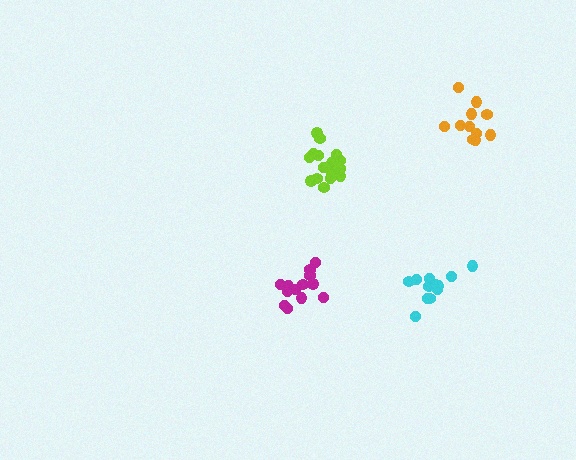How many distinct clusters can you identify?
There are 4 distinct clusters.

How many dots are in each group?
Group 1: 11 dots, Group 2: 13 dots, Group 3: 12 dots, Group 4: 17 dots (53 total).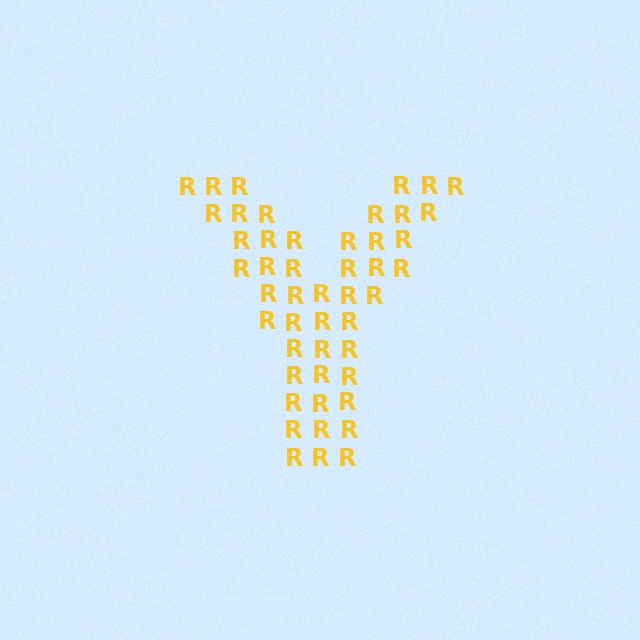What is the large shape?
The large shape is the letter Y.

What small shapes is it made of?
It is made of small letter R's.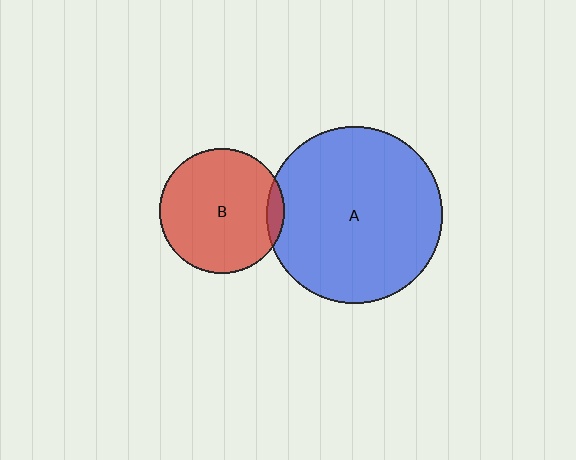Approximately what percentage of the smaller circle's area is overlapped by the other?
Approximately 5%.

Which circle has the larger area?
Circle A (blue).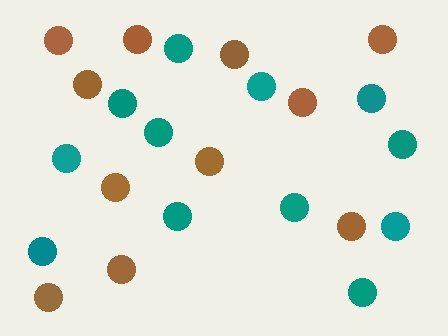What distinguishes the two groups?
There are 2 groups: one group of teal circles (12) and one group of brown circles (11).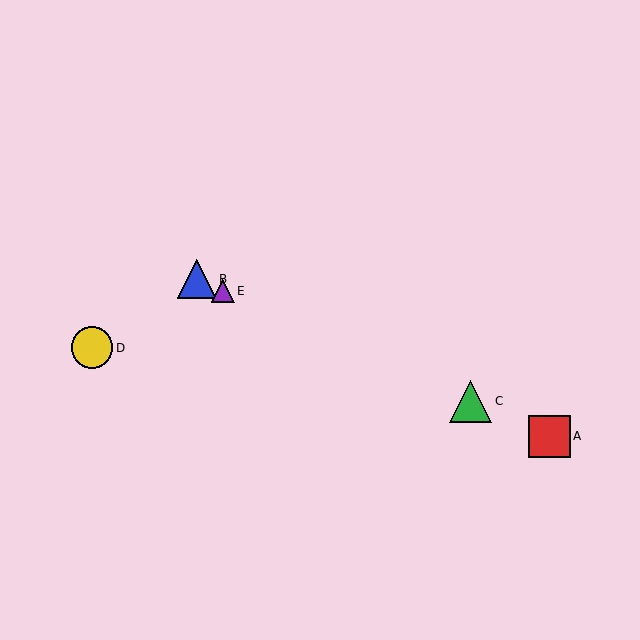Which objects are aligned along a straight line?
Objects A, B, C, E are aligned along a straight line.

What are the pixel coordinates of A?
Object A is at (549, 437).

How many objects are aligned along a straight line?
4 objects (A, B, C, E) are aligned along a straight line.